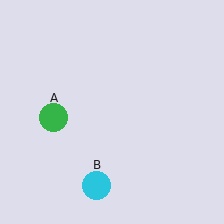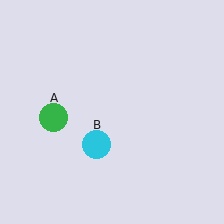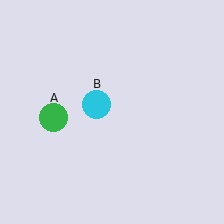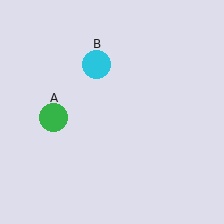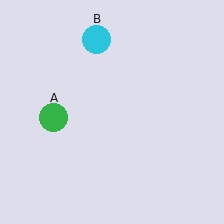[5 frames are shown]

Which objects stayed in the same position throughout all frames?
Green circle (object A) remained stationary.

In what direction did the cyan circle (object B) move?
The cyan circle (object B) moved up.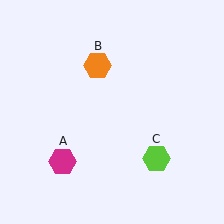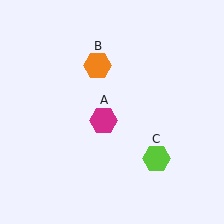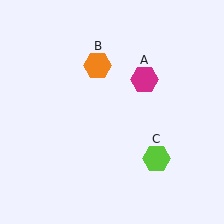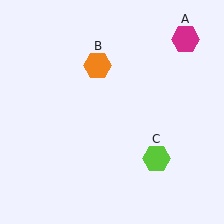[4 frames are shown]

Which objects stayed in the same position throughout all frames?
Orange hexagon (object B) and lime hexagon (object C) remained stationary.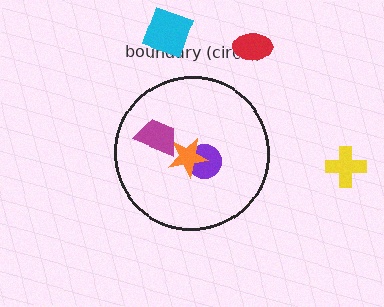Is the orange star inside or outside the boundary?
Inside.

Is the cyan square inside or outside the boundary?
Outside.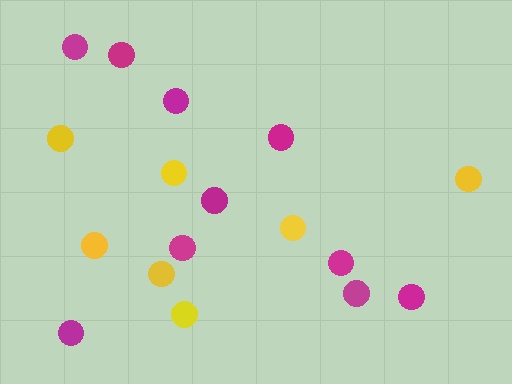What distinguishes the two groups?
There are 2 groups: one group of magenta circles (10) and one group of yellow circles (7).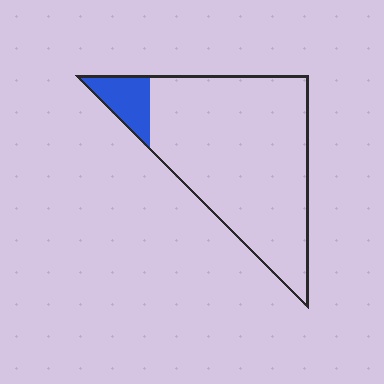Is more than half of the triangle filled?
No.